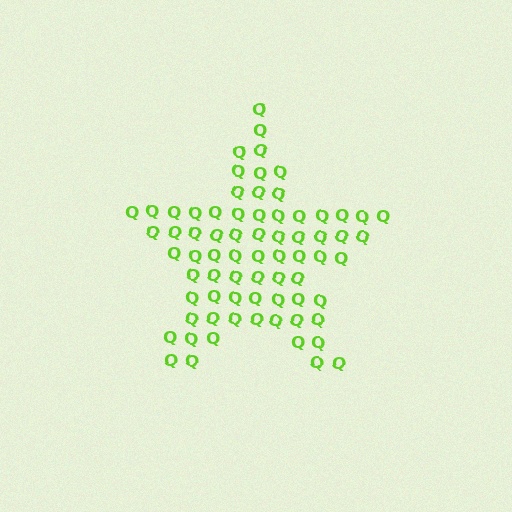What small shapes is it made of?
It is made of small letter Q's.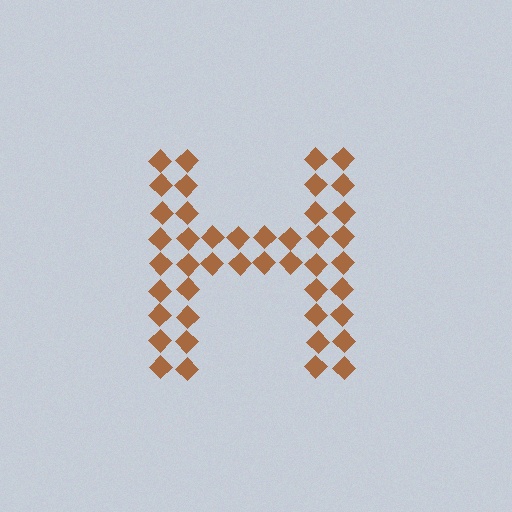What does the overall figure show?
The overall figure shows the letter H.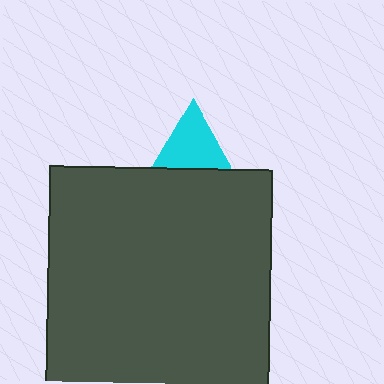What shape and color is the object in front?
The object in front is a dark gray rectangle.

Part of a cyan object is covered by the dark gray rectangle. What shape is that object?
It is a triangle.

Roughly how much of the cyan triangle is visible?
A small part of it is visible (roughly 38%).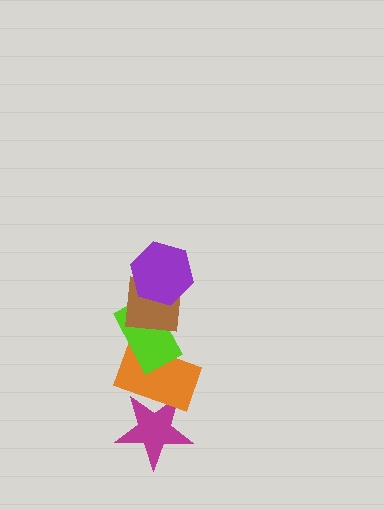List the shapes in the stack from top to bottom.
From top to bottom: the purple hexagon, the brown square, the lime rectangle, the orange rectangle, the magenta star.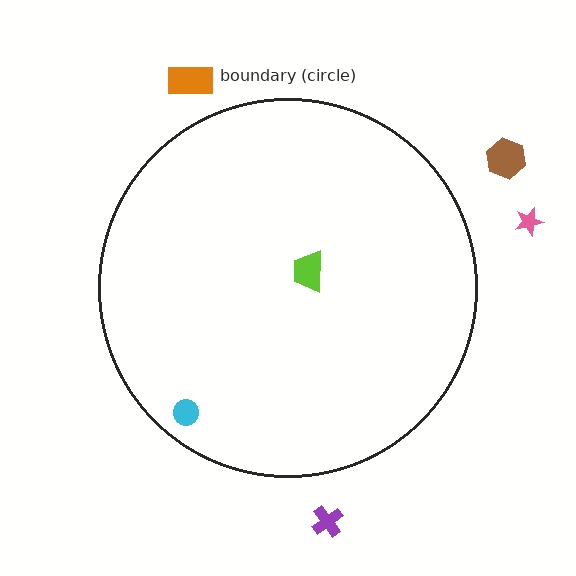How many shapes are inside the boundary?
2 inside, 4 outside.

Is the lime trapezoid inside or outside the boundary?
Inside.